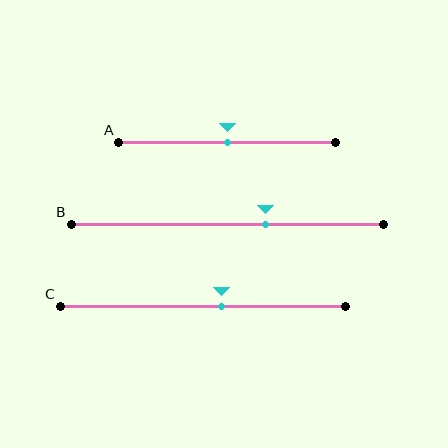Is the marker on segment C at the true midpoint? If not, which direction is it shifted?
No, the marker on segment C is shifted to the right by about 7% of the segment length.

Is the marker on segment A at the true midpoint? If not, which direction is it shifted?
Yes, the marker on segment A is at the true midpoint.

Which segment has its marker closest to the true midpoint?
Segment A has its marker closest to the true midpoint.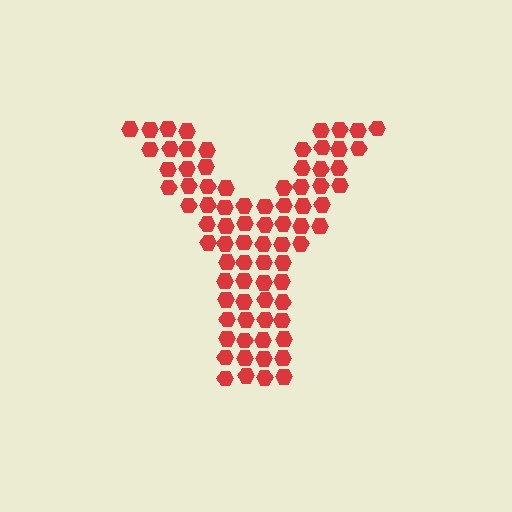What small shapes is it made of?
It is made of small hexagons.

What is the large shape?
The large shape is the letter Y.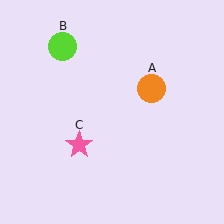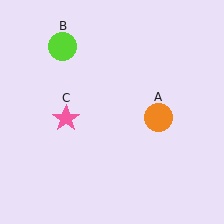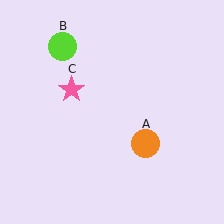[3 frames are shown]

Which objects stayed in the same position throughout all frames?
Lime circle (object B) remained stationary.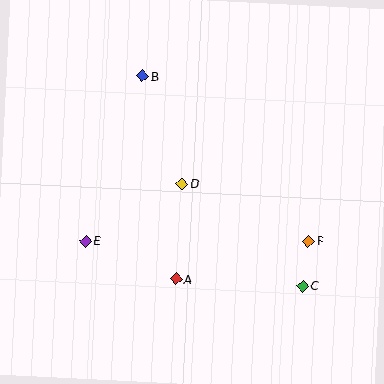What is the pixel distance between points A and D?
The distance between A and D is 95 pixels.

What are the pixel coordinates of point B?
Point B is at (143, 76).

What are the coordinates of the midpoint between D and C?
The midpoint between D and C is at (242, 235).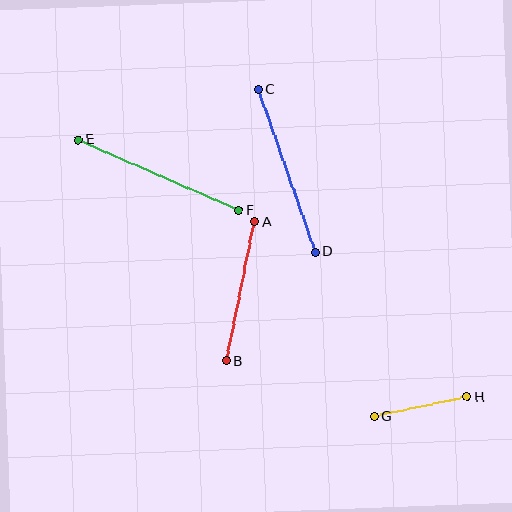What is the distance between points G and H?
The distance is approximately 95 pixels.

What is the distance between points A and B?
The distance is approximately 142 pixels.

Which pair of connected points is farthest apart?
Points E and F are farthest apart.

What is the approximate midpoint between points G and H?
The midpoint is at approximately (421, 407) pixels.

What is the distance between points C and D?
The distance is approximately 172 pixels.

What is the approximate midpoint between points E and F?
The midpoint is at approximately (159, 175) pixels.